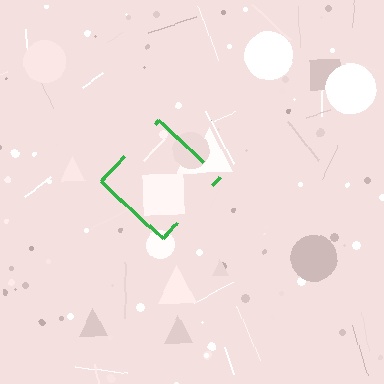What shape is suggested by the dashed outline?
The dashed outline suggests a diamond.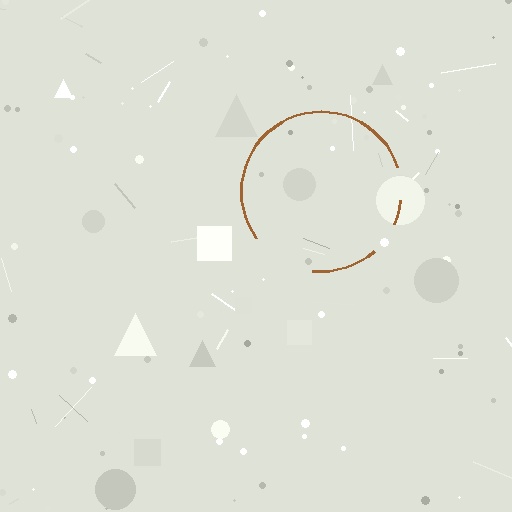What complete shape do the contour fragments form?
The contour fragments form a circle.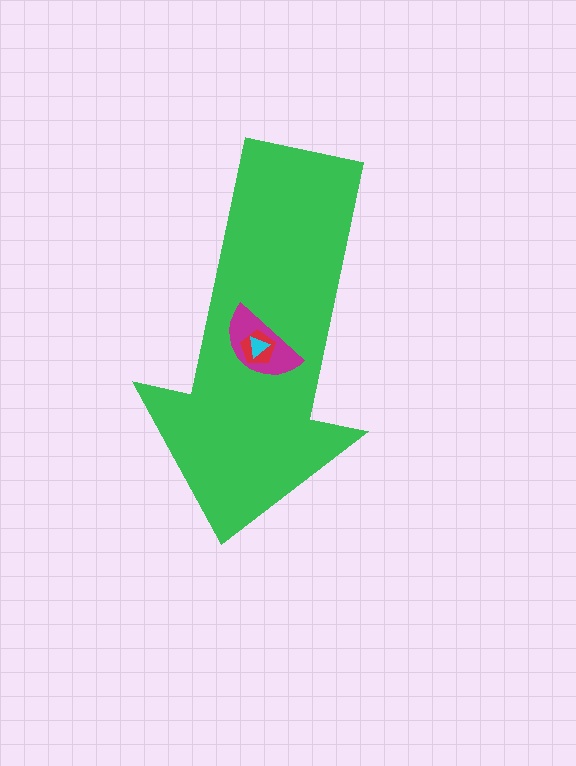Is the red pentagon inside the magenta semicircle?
Yes.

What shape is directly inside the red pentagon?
The cyan triangle.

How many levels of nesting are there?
4.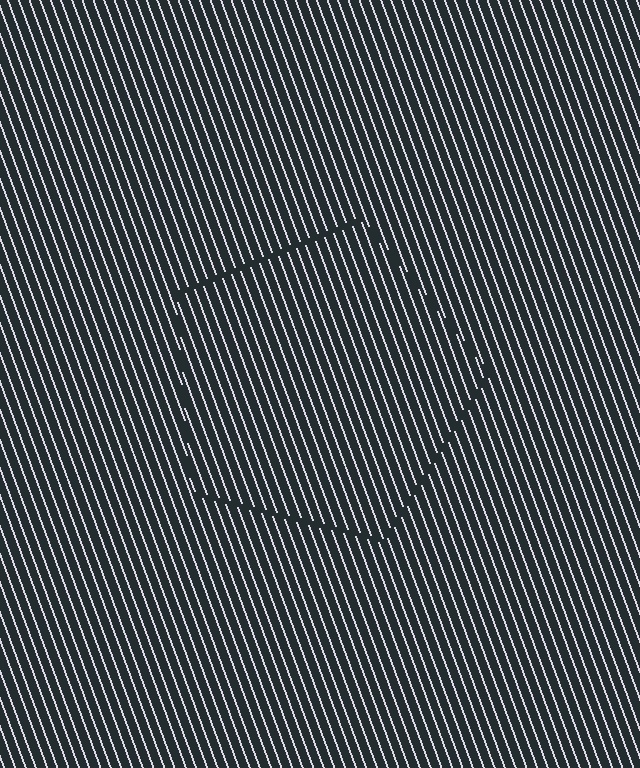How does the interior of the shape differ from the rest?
The interior of the shape contains the same grating, shifted by half a period — the contour is defined by the phase discontinuity where line-ends from the inner and outer gratings abut.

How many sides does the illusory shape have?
5 sides — the line-ends trace a pentagon.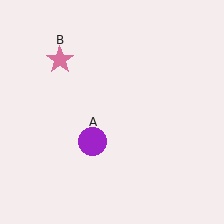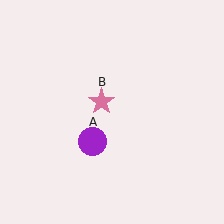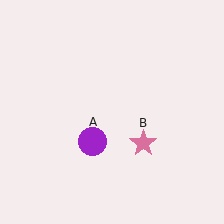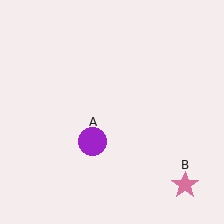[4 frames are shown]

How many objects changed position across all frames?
1 object changed position: pink star (object B).